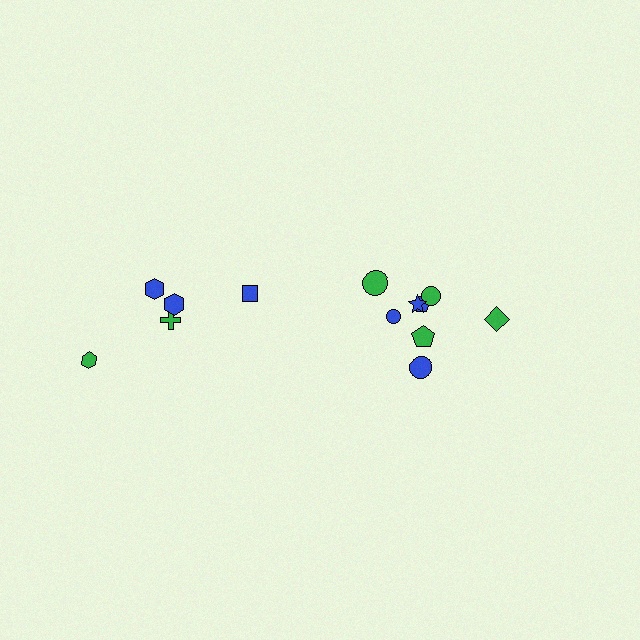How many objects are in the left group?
There are 5 objects.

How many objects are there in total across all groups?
There are 13 objects.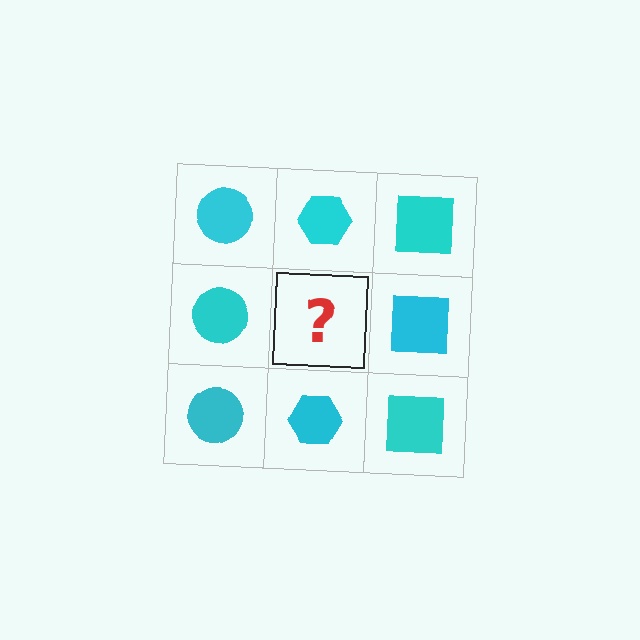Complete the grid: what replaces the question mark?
The question mark should be replaced with a cyan hexagon.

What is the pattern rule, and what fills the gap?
The rule is that each column has a consistent shape. The gap should be filled with a cyan hexagon.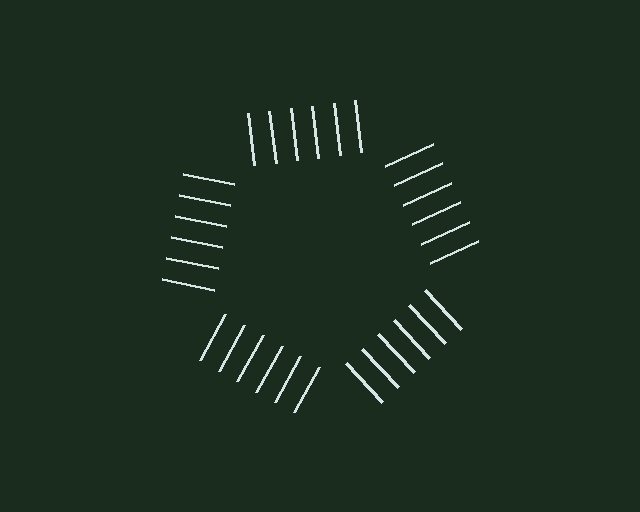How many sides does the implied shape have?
5 sides — the line-ends trace a pentagon.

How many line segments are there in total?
30 — 6 along each of the 5 edges.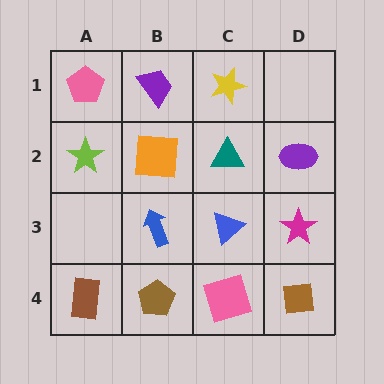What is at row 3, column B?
A blue arrow.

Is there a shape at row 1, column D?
No, that cell is empty.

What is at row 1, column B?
A purple trapezoid.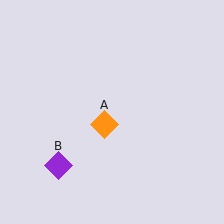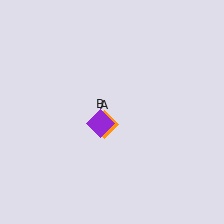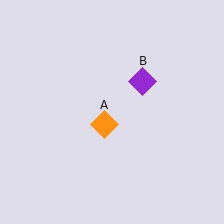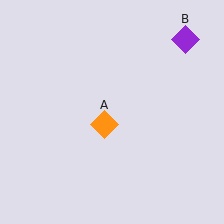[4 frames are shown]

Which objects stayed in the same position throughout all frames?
Orange diamond (object A) remained stationary.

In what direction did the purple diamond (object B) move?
The purple diamond (object B) moved up and to the right.